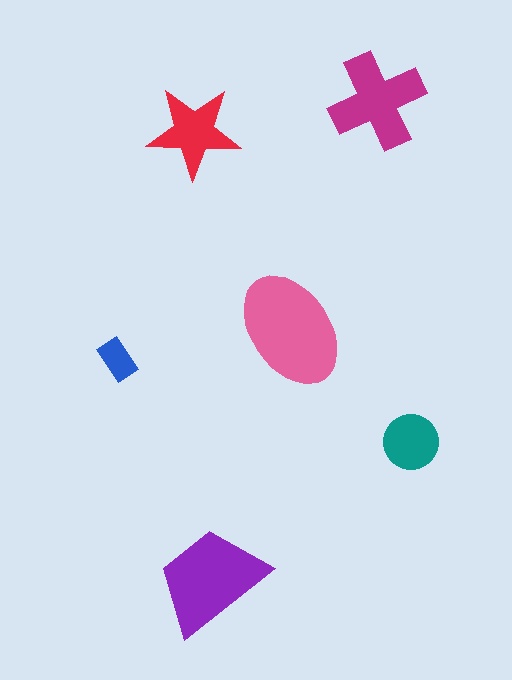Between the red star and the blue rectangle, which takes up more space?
The red star.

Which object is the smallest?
The blue rectangle.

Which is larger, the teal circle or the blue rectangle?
The teal circle.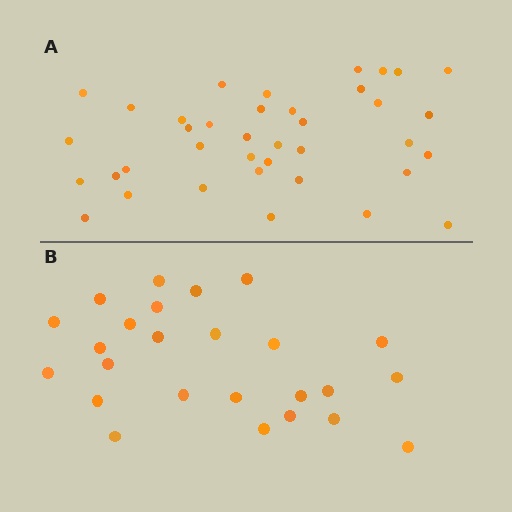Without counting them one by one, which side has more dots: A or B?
Region A (the top region) has more dots.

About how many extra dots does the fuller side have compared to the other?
Region A has approximately 15 more dots than region B.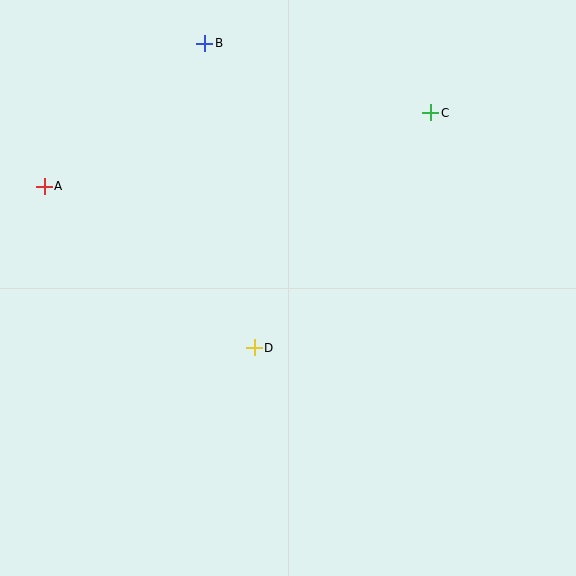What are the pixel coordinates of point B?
Point B is at (205, 43).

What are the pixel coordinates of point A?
Point A is at (44, 186).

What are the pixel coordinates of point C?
Point C is at (431, 113).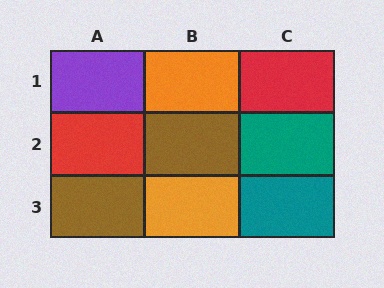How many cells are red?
2 cells are red.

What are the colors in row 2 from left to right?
Red, brown, teal.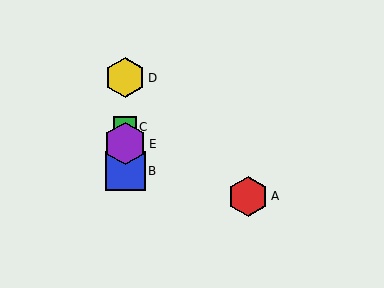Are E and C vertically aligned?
Yes, both are at x≈125.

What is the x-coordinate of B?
Object B is at x≈125.